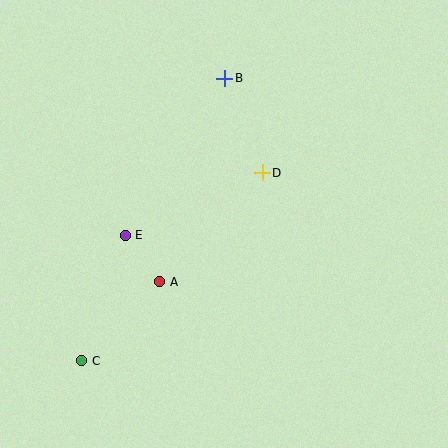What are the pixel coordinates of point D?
Point D is at (262, 173).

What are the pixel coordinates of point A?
Point A is at (160, 282).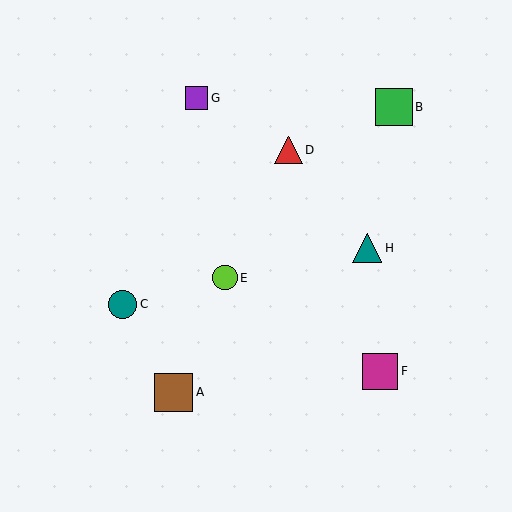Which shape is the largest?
The brown square (labeled A) is the largest.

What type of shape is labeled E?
Shape E is a lime circle.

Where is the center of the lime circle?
The center of the lime circle is at (225, 278).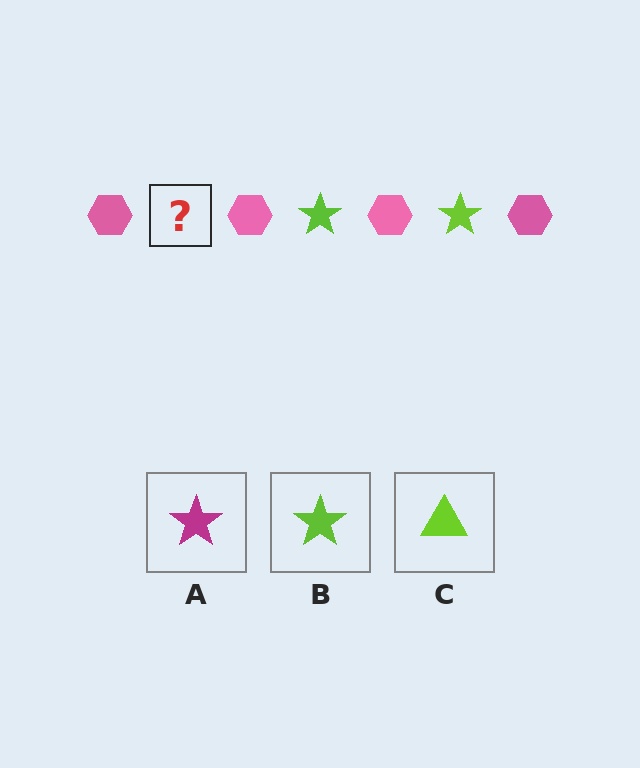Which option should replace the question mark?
Option B.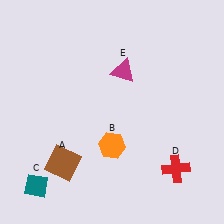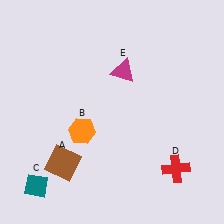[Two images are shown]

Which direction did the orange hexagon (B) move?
The orange hexagon (B) moved left.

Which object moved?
The orange hexagon (B) moved left.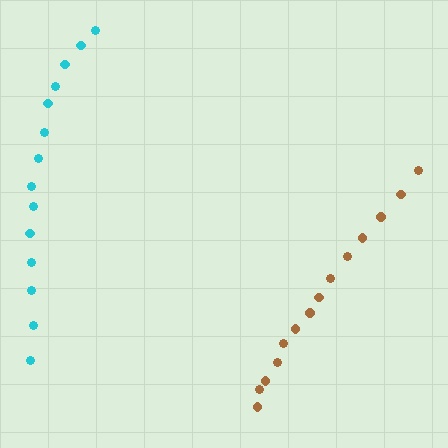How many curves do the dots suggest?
There are 2 distinct paths.